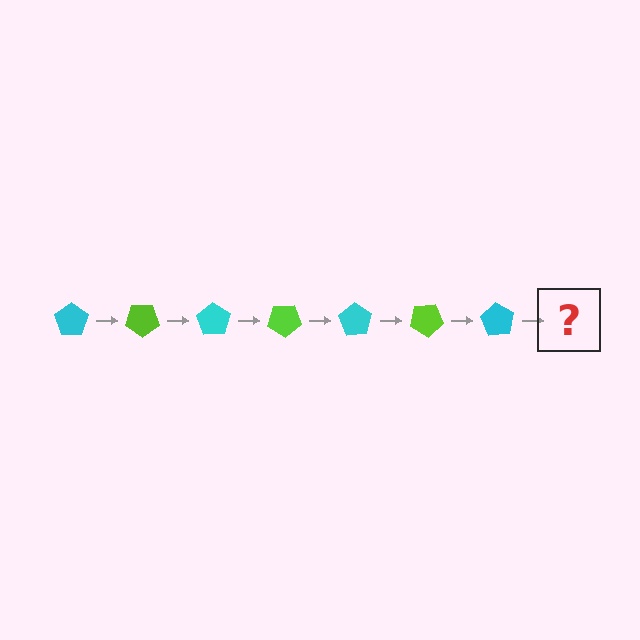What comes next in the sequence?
The next element should be a lime pentagon, rotated 245 degrees from the start.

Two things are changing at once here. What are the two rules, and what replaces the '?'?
The two rules are that it rotates 35 degrees each step and the color cycles through cyan and lime. The '?' should be a lime pentagon, rotated 245 degrees from the start.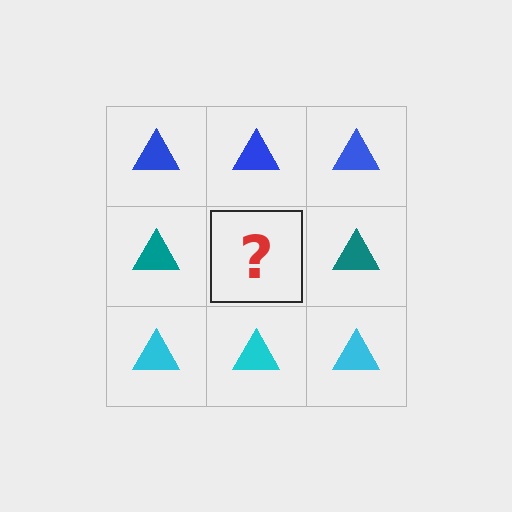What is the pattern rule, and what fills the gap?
The rule is that each row has a consistent color. The gap should be filled with a teal triangle.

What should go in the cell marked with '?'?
The missing cell should contain a teal triangle.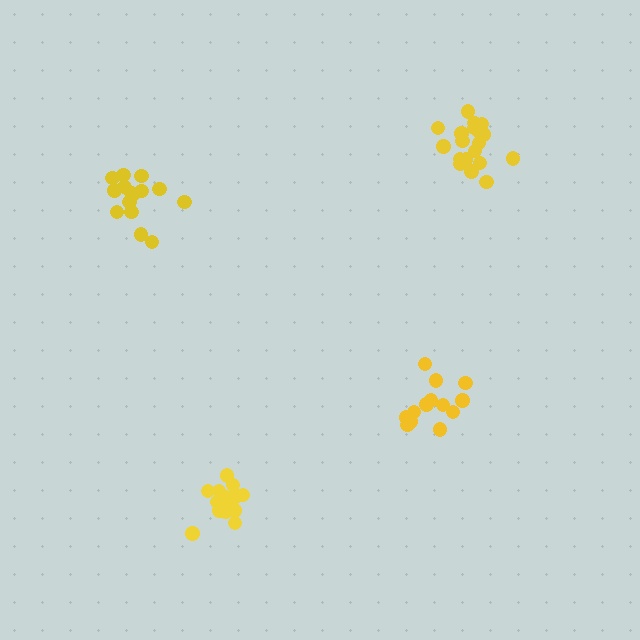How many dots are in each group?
Group 1: 15 dots, Group 2: 13 dots, Group 3: 18 dots, Group 4: 19 dots (65 total).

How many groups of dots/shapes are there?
There are 4 groups.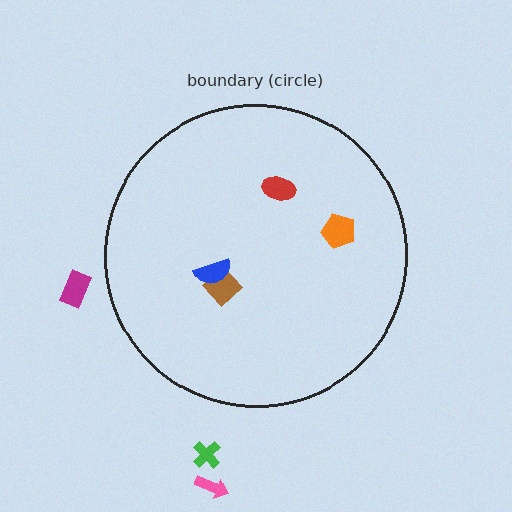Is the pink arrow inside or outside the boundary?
Outside.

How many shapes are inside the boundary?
4 inside, 3 outside.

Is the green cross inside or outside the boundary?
Outside.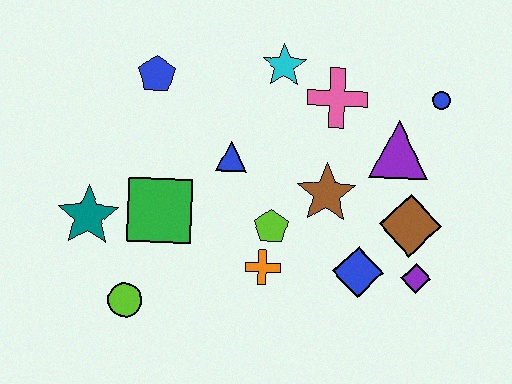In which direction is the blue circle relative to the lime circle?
The blue circle is to the right of the lime circle.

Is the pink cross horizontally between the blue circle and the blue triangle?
Yes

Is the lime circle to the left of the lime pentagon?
Yes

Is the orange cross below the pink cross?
Yes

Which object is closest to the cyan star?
The pink cross is closest to the cyan star.